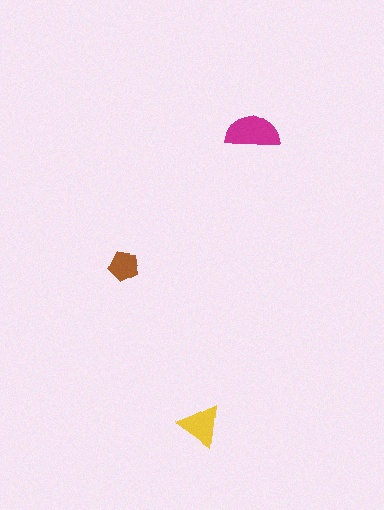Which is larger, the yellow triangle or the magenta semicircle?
The magenta semicircle.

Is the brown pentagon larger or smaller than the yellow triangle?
Smaller.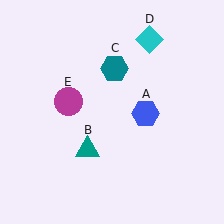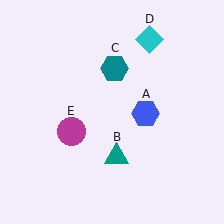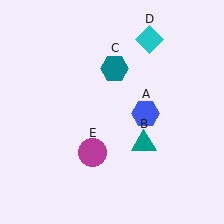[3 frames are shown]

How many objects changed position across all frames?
2 objects changed position: teal triangle (object B), magenta circle (object E).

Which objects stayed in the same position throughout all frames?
Blue hexagon (object A) and teal hexagon (object C) and cyan diamond (object D) remained stationary.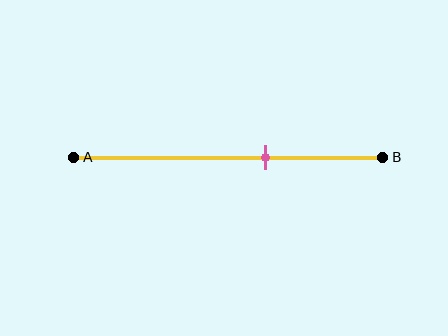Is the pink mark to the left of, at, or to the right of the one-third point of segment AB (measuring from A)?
The pink mark is to the right of the one-third point of segment AB.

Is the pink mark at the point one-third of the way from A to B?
No, the mark is at about 60% from A, not at the 33% one-third point.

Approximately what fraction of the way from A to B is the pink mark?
The pink mark is approximately 60% of the way from A to B.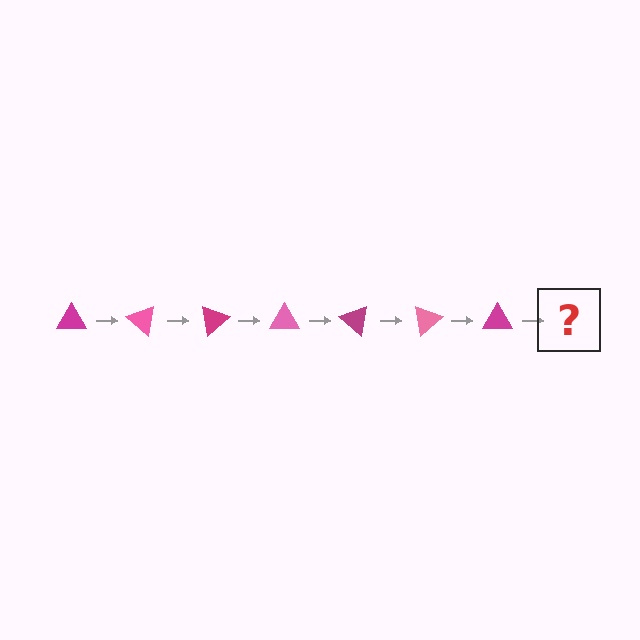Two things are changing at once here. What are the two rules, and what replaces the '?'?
The two rules are that it rotates 40 degrees each step and the color cycles through magenta and pink. The '?' should be a pink triangle, rotated 280 degrees from the start.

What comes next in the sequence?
The next element should be a pink triangle, rotated 280 degrees from the start.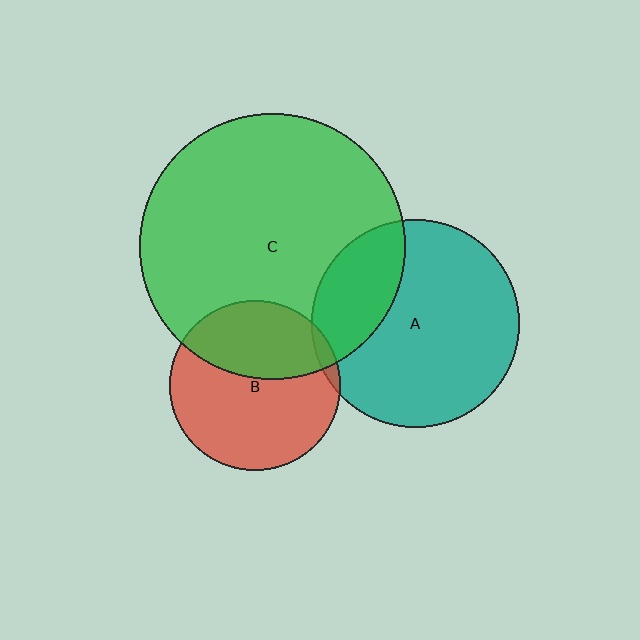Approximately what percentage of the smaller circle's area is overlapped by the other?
Approximately 40%.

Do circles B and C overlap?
Yes.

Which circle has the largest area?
Circle C (green).